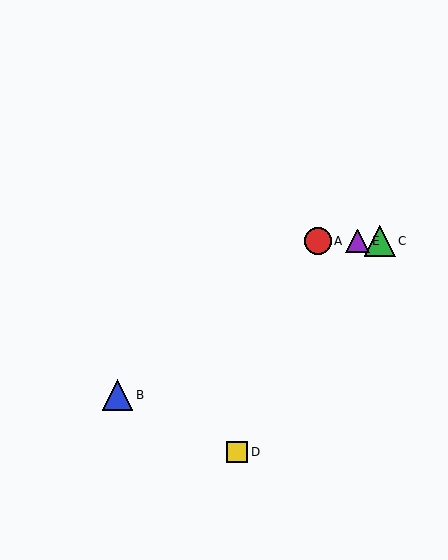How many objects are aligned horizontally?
3 objects (A, C, E) are aligned horizontally.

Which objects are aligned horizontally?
Objects A, C, E are aligned horizontally.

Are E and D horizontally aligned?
No, E is at y≈241 and D is at y≈452.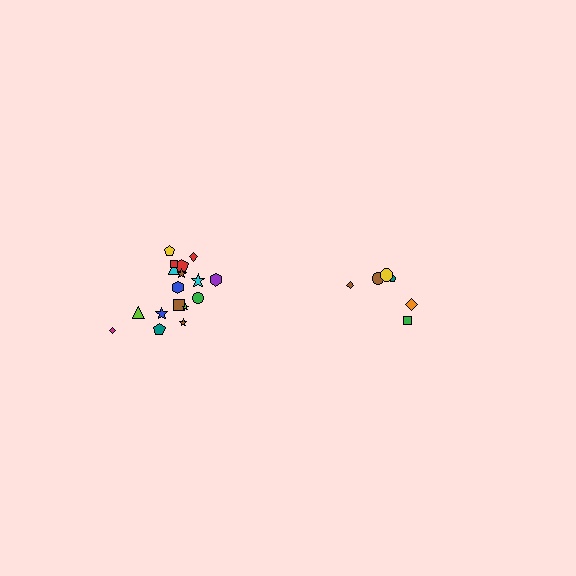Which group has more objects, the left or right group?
The left group.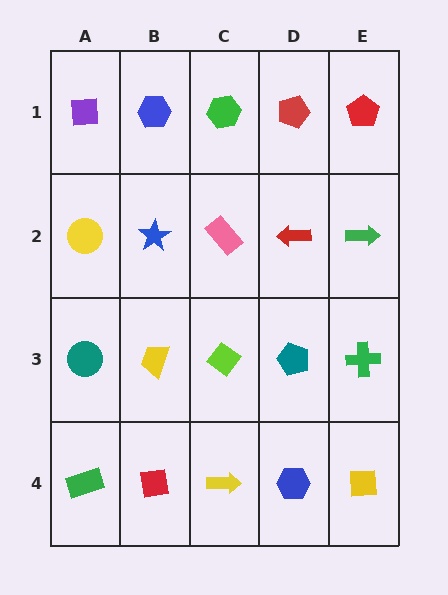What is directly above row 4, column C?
A lime diamond.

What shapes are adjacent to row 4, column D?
A teal pentagon (row 3, column D), a yellow arrow (row 4, column C), a yellow square (row 4, column E).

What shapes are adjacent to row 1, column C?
A pink rectangle (row 2, column C), a blue hexagon (row 1, column B), a red pentagon (row 1, column D).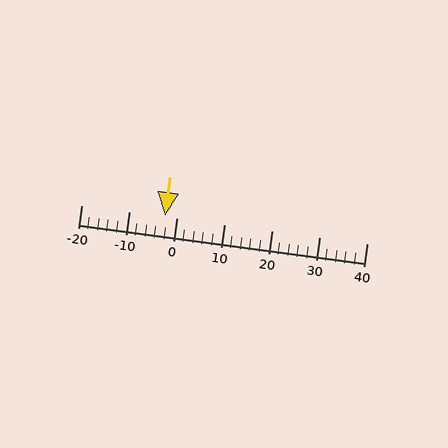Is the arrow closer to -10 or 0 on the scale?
The arrow is closer to 0.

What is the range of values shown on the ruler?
The ruler shows values from -20 to 40.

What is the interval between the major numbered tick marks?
The major tick marks are spaced 10 units apart.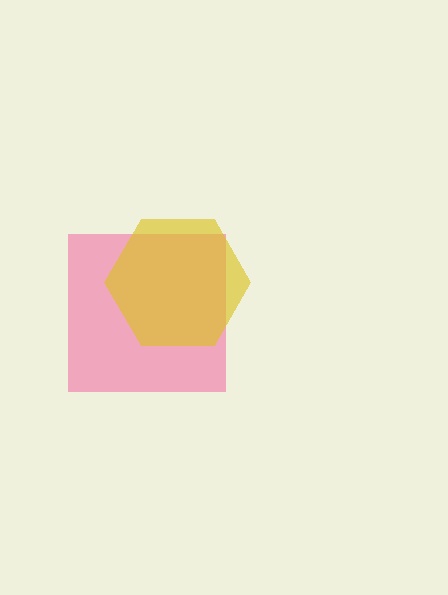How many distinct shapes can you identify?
There are 2 distinct shapes: a pink square, a yellow hexagon.